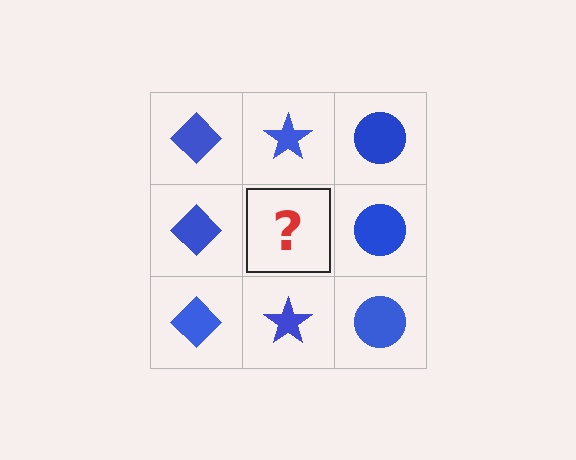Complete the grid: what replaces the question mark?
The question mark should be replaced with a blue star.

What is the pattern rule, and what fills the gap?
The rule is that each column has a consistent shape. The gap should be filled with a blue star.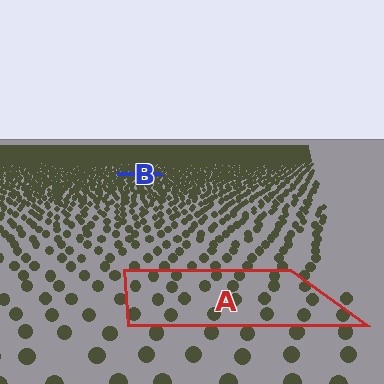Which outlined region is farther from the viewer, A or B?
Region B is farther from the viewer — the texture elements inside it appear smaller and more densely packed.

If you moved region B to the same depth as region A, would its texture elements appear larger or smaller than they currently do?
They would appear larger. At a closer depth, the same texture elements are projected at a bigger on-screen size.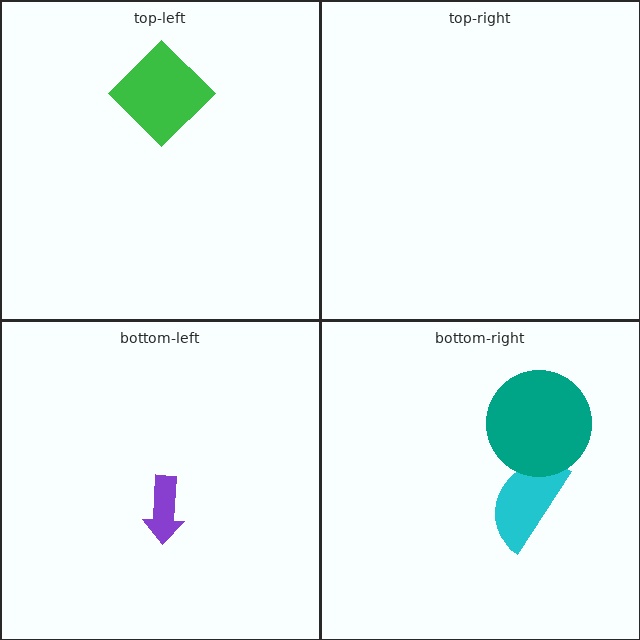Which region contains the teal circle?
The bottom-right region.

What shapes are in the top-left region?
The green diamond.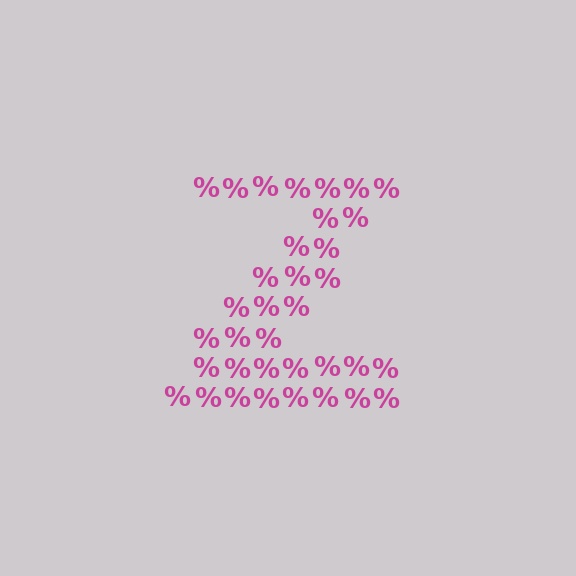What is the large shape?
The large shape is the letter Z.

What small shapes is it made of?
It is made of small percent signs.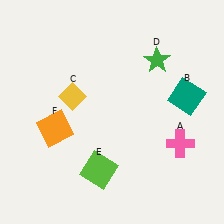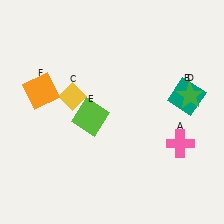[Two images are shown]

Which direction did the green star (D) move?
The green star (D) moved down.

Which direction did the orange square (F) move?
The orange square (F) moved up.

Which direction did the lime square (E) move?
The lime square (E) moved up.